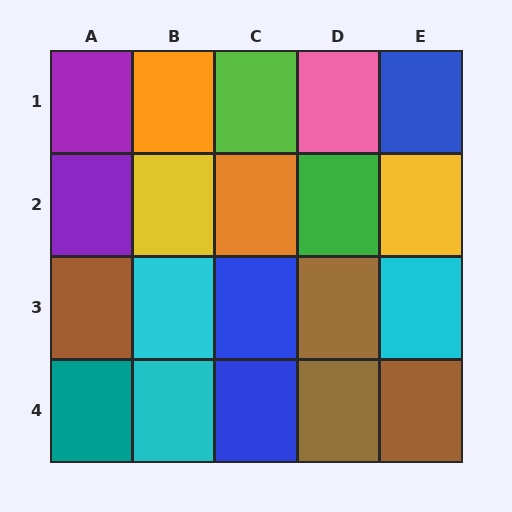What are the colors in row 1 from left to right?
Purple, orange, lime, pink, blue.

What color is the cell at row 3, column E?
Cyan.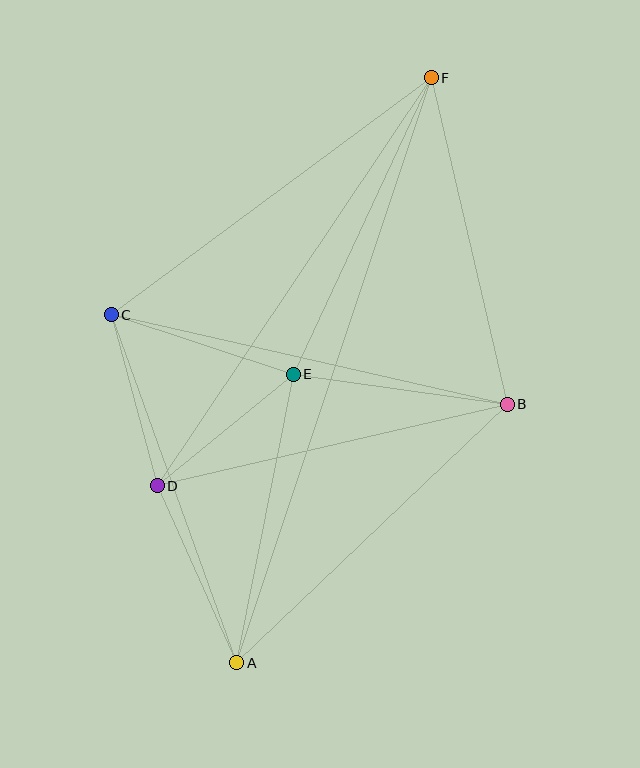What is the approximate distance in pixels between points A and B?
The distance between A and B is approximately 374 pixels.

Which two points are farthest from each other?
Points A and F are farthest from each other.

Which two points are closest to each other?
Points D and E are closest to each other.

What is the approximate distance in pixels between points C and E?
The distance between C and E is approximately 192 pixels.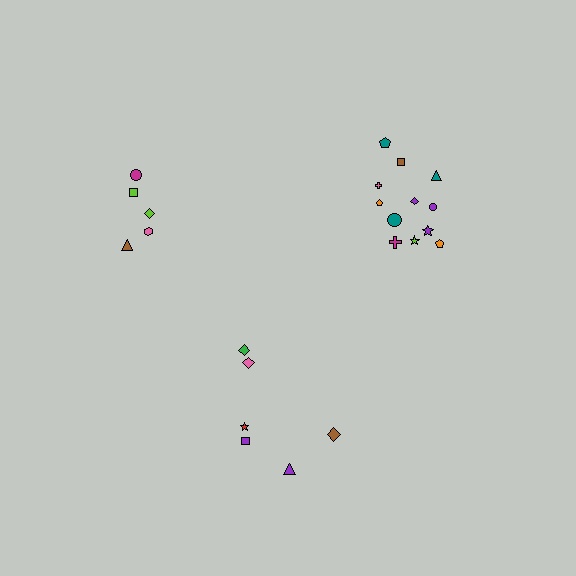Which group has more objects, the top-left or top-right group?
The top-right group.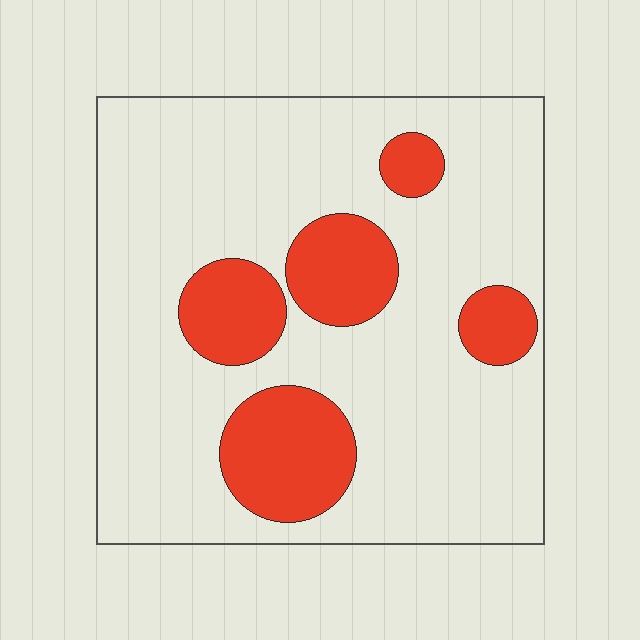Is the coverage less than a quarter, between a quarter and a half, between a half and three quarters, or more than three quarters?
Less than a quarter.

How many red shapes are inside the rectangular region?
5.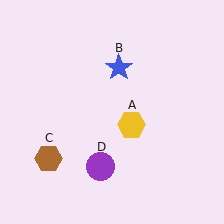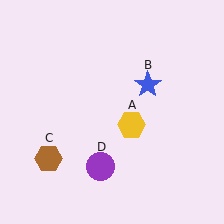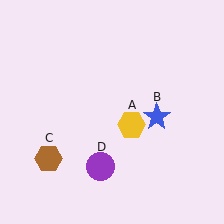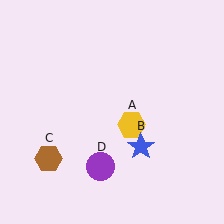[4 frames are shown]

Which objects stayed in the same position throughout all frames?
Yellow hexagon (object A) and brown hexagon (object C) and purple circle (object D) remained stationary.